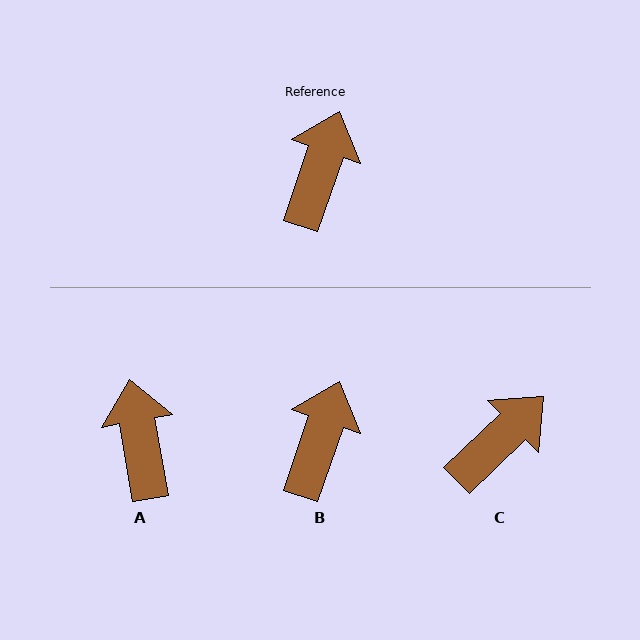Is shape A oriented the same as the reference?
No, it is off by about 29 degrees.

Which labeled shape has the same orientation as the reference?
B.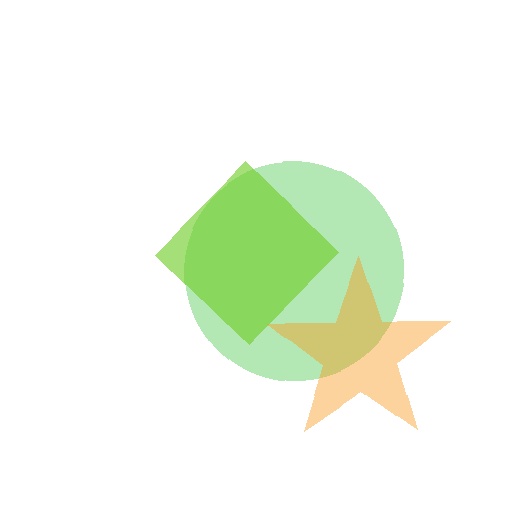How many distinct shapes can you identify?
There are 3 distinct shapes: a green circle, a lime diamond, an orange star.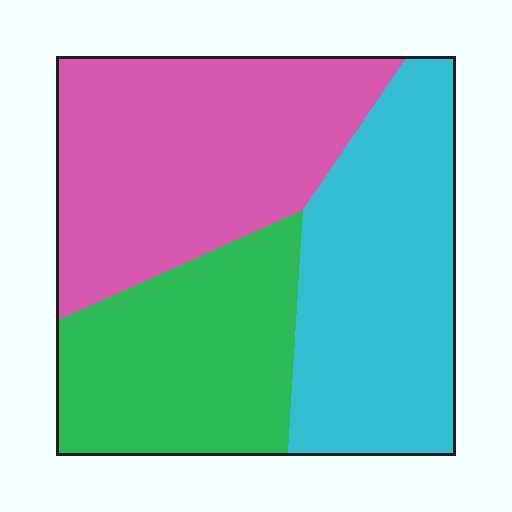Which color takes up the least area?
Green, at roughly 30%.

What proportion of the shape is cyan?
Cyan takes up about one third (1/3) of the shape.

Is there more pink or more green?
Pink.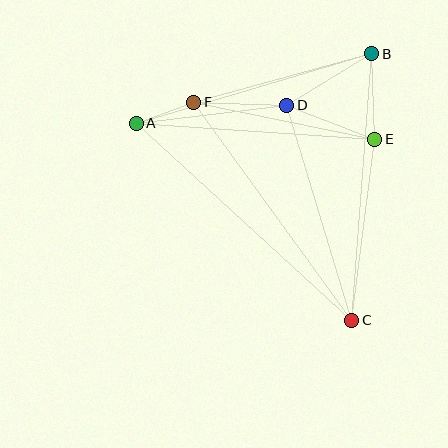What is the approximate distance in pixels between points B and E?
The distance between B and E is approximately 86 pixels.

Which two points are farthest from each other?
Points A and C are farthest from each other.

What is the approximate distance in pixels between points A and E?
The distance between A and E is approximately 239 pixels.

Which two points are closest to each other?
Points A and F are closest to each other.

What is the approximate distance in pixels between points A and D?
The distance between A and D is approximately 152 pixels.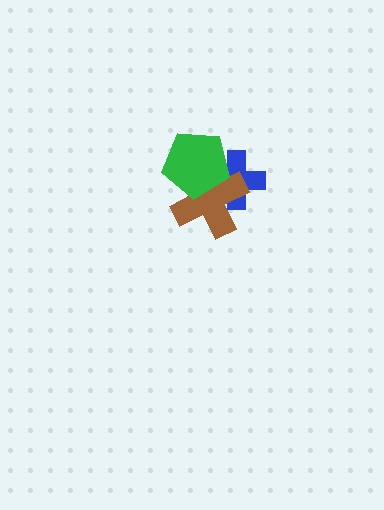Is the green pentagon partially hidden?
No, no other shape covers it.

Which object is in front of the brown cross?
The green pentagon is in front of the brown cross.